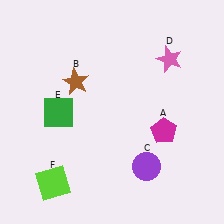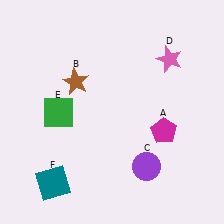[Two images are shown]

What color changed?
The square (F) changed from lime in Image 1 to teal in Image 2.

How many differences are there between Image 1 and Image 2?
There is 1 difference between the two images.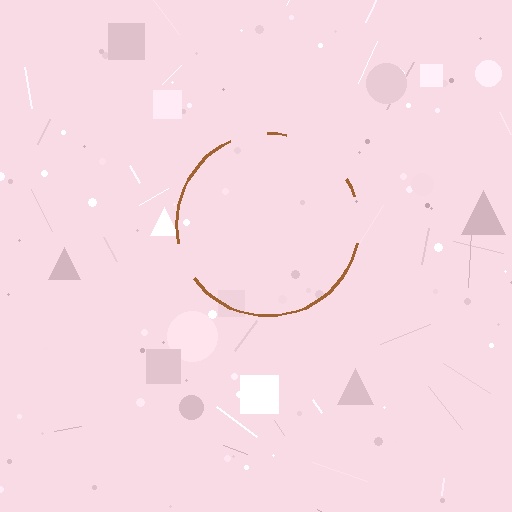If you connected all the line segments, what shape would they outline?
They would outline a circle.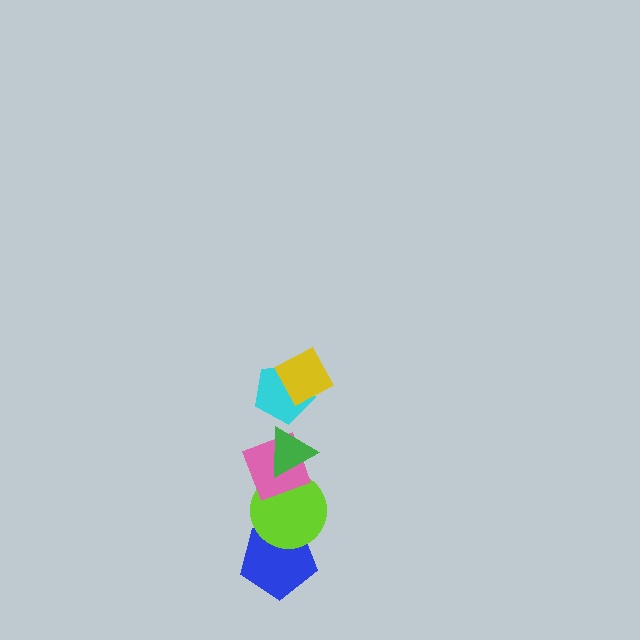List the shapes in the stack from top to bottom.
From top to bottom: the yellow diamond, the cyan pentagon, the green triangle, the pink diamond, the lime circle, the blue pentagon.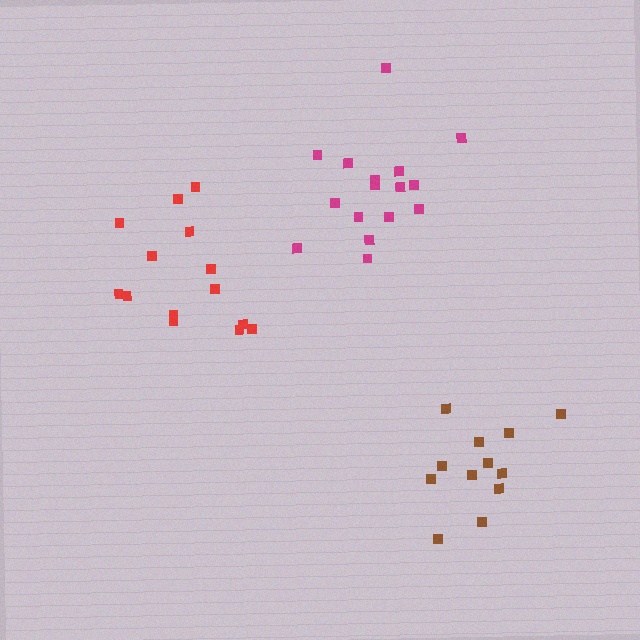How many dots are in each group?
Group 1: 16 dots, Group 2: 12 dots, Group 3: 14 dots (42 total).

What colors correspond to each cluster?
The clusters are colored: magenta, brown, red.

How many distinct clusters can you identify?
There are 3 distinct clusters.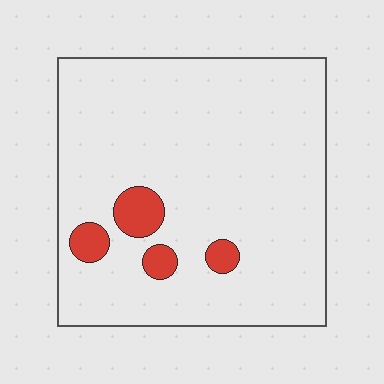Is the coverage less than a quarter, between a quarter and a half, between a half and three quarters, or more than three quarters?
Less than a quarter.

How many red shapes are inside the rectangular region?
4.